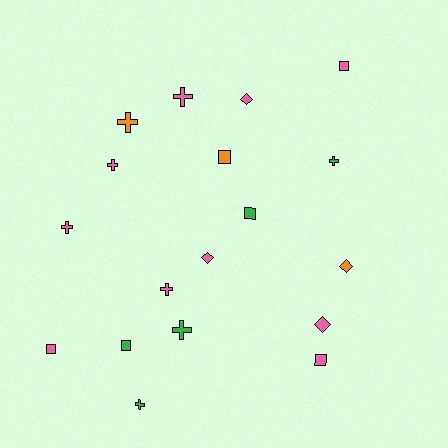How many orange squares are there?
There is 1 orange square.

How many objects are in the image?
There are 18 objects.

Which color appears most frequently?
Pink, with 10 objects.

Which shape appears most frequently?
Cross, with 8 objects.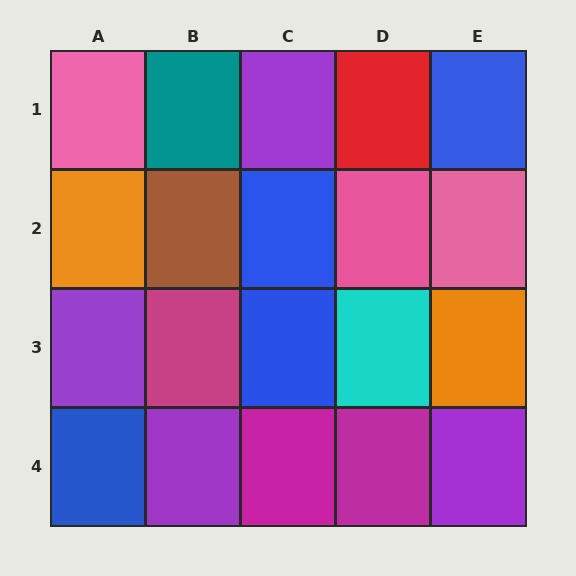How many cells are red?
1 cell is red.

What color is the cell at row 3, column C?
Blue.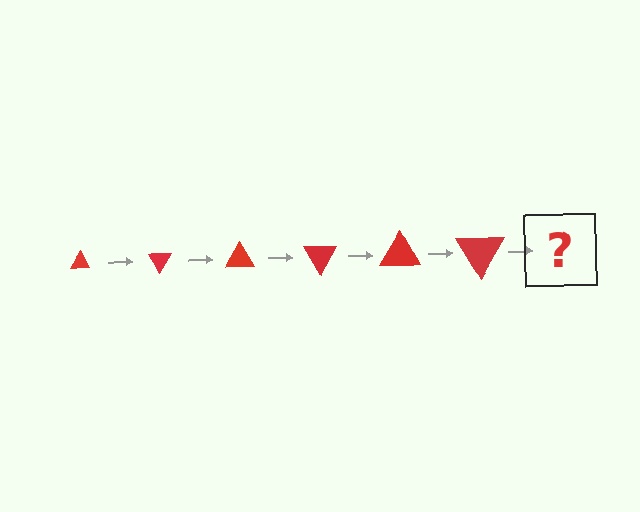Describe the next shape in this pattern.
It should be a triangle, larger than the previous one and rotated 360 degrees from the start.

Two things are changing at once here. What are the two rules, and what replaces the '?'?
The two rules are that the triangle grows larger each step and it rotates 60 degrees each step. The '?' should be a triangle, larger than the previous one and rotated 360 degrees from the start.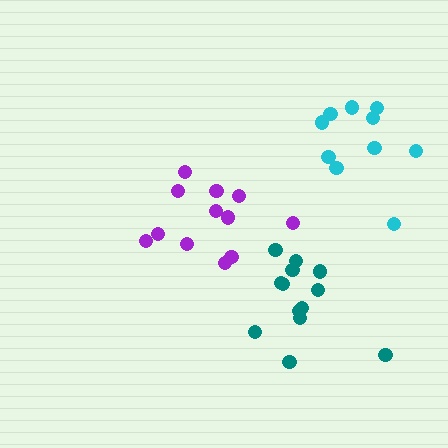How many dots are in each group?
Group 1: 13 dots, Group 2: 10 dots, Group 3: 12 dots (35 total).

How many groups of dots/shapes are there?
There are 3 groups.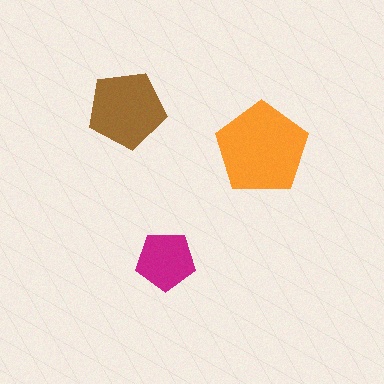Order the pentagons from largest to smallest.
the orange one, the brown one, the magenta one.